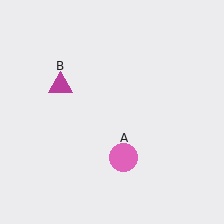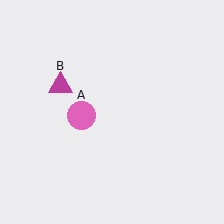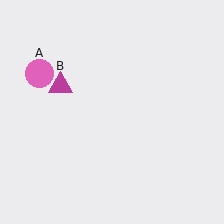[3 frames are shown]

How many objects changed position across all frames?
1 object changed position: pink circle (object A).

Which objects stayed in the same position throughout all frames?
Magenta triangle (object B) remained stationary.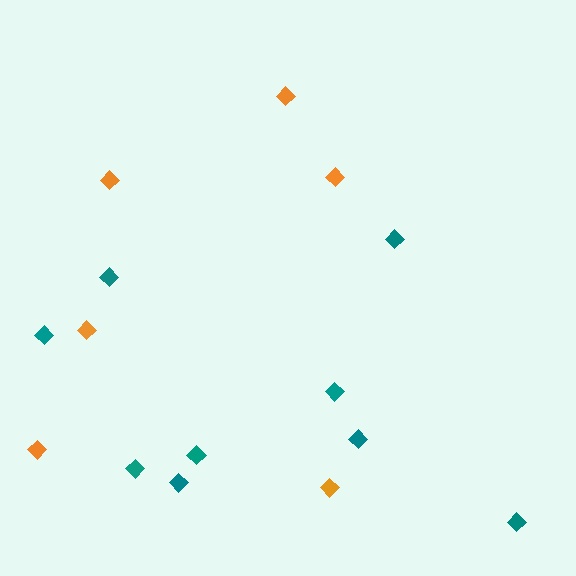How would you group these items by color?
There are 2 groups: one group of teal diamonds (9) and one group of orange diamonds (6).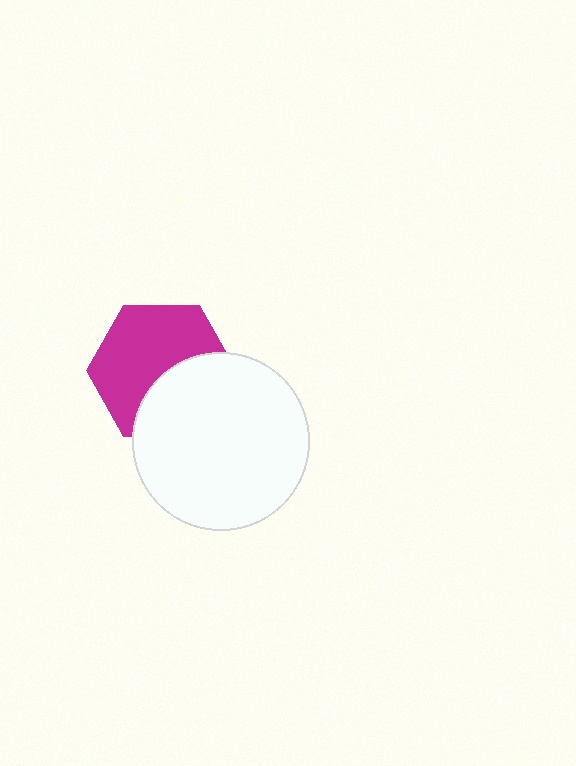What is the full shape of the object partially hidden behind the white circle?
The partially hidden object is a magenta hexagon.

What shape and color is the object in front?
The object in front is a white circle.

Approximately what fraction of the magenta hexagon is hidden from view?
Roughly 39% of the magenta hexagon is hidden behind the white circle.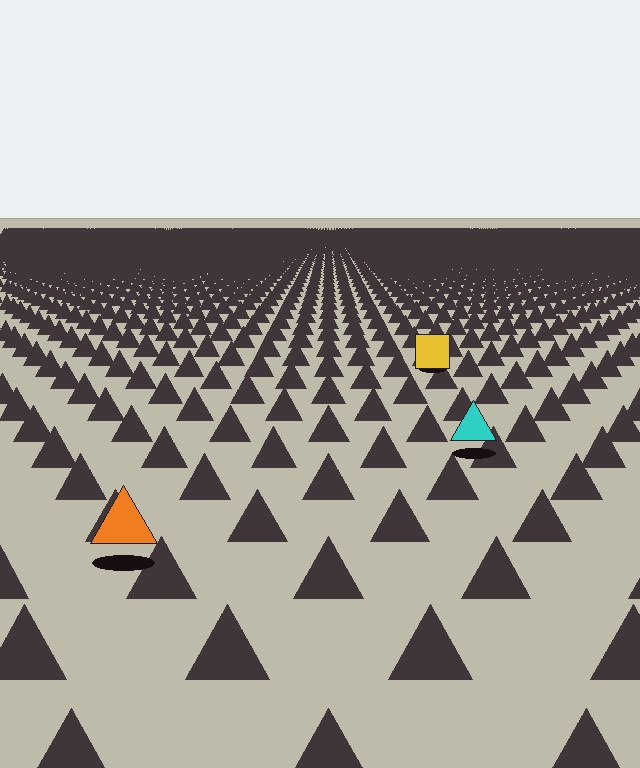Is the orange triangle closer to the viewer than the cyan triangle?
Yes. The orange triangle is closer — you can tell from the texture gradient: the ground texture is coarser near it.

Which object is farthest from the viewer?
The yellow square is farthest from the viewer. It appears smaller and the ground texture around it is denser.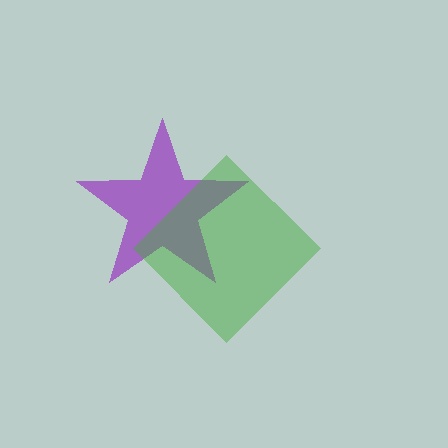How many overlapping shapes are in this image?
There are 2 overlapping shapes in the image.